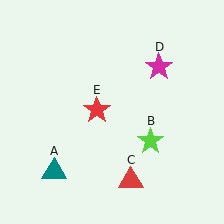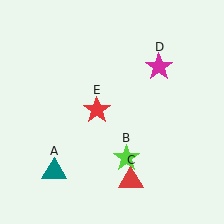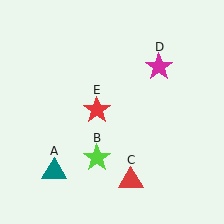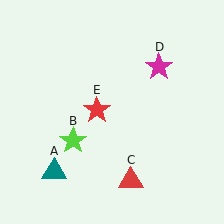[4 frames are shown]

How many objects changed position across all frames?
1 object changed position: lime star (object B).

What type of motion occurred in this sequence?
The lime star (object B) rotated clockwise around the center of the scene.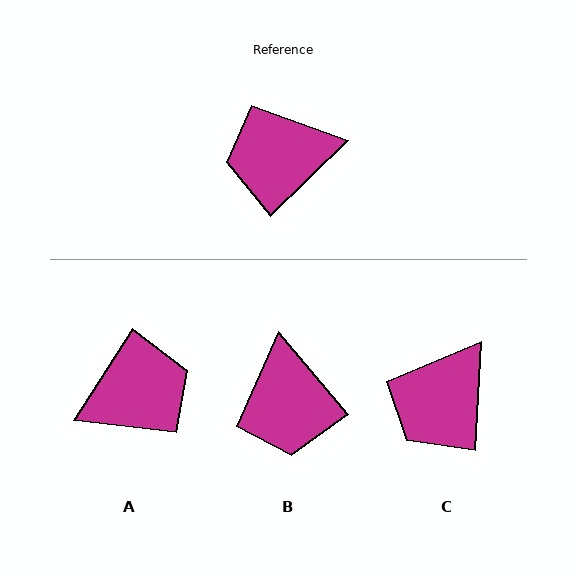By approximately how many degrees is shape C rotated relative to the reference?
Approximately 42 degrees counter-clockwise.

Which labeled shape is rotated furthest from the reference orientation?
A, about 167 degrees away.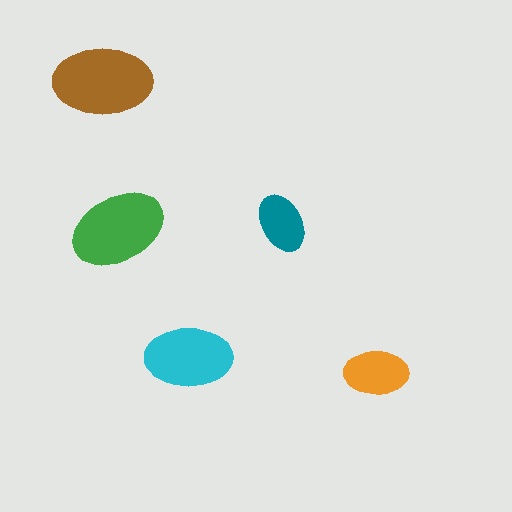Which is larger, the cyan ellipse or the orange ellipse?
The cyan one.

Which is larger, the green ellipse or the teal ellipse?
The green one.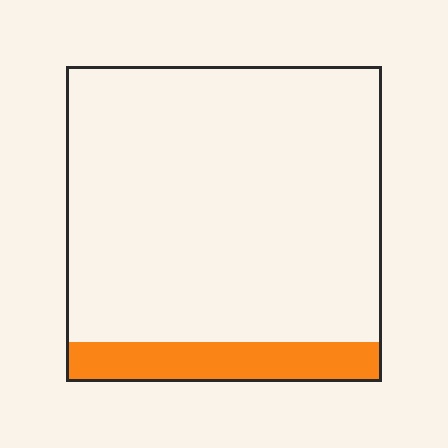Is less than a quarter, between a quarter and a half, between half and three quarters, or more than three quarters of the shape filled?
Less than a quarter.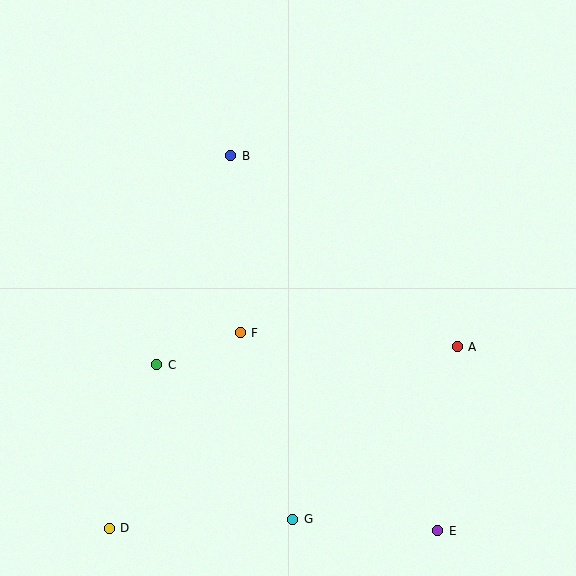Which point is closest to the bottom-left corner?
Point D is closest to the bottom-left corner.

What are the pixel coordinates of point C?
Point C is at (157, 365).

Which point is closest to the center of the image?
Point F at (240, 333) is closest to the center.